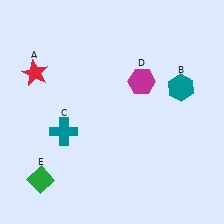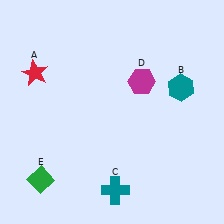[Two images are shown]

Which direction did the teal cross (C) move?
The teal cross (C) moved down.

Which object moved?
The teal cross (C) moved down.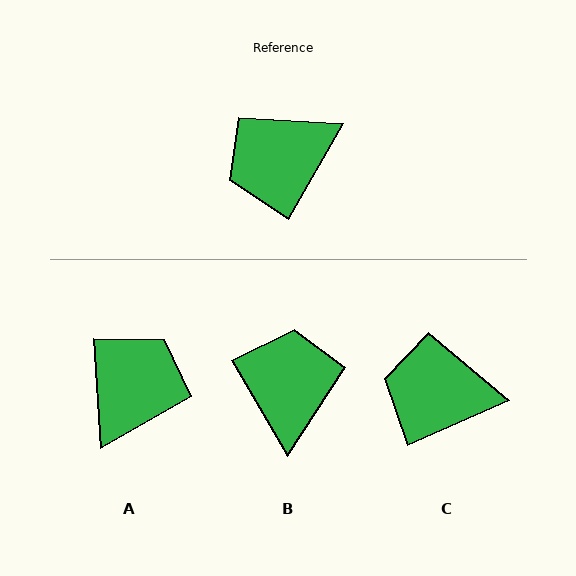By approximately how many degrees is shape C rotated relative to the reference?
Approximately 37 degrees clockwise.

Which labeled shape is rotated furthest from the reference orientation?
A, about 147 degrees away.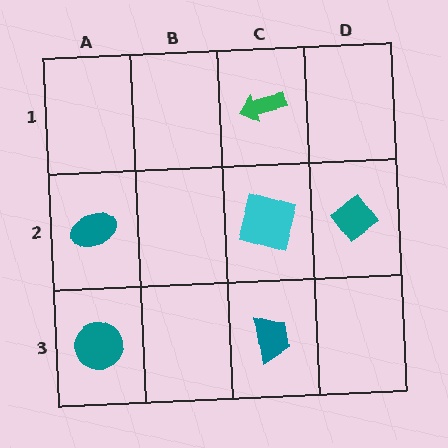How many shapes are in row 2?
3 shapes.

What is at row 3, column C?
A teal trapezoid.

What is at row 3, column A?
A teal circle.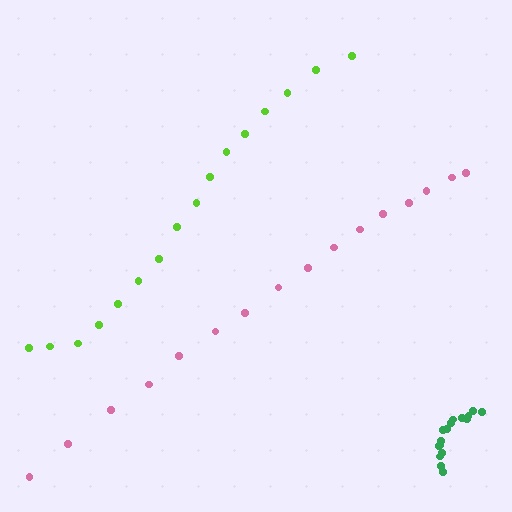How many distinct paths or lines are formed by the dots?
There are 3 distinct paths.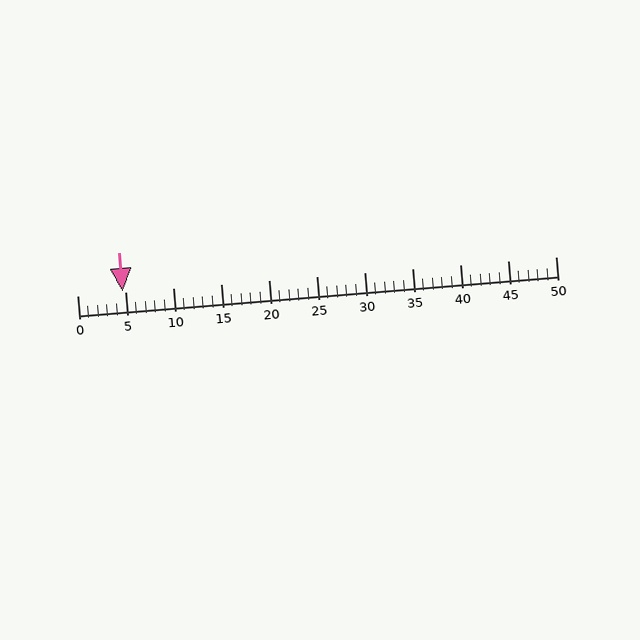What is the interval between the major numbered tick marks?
The major tick marks are spaced 5 units apart.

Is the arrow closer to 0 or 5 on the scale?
The arrow is closer to 5.